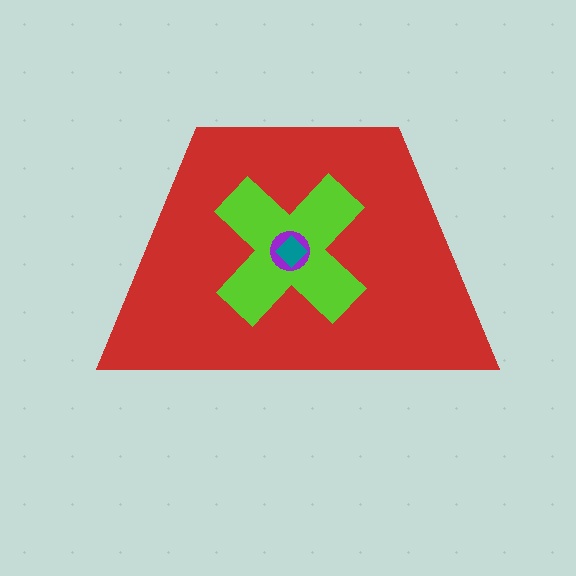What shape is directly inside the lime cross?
The purple circle.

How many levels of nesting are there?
4.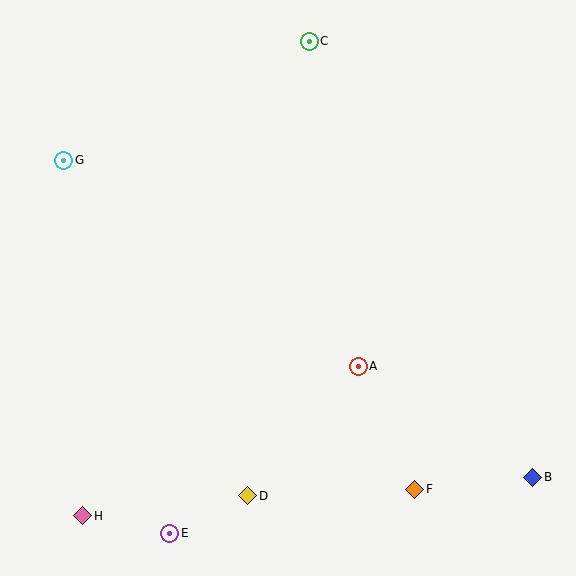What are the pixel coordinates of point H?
Point H is at (83, 516).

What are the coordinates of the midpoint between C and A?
The midpoint between C and A is at (334, 204).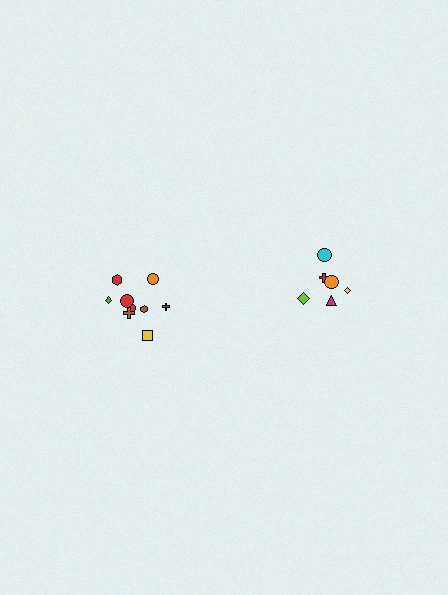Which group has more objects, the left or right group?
The left group.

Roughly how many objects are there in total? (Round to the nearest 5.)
Roughly 15 objects in total.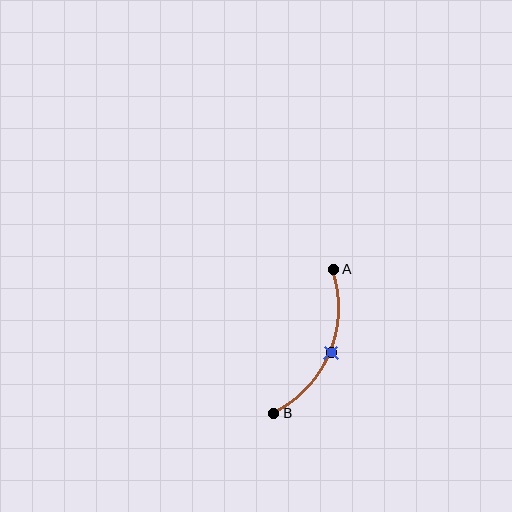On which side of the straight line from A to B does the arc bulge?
The arc bulges to the right of the straight line connecting A and B.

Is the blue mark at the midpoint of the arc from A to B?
Yes. The blue mark lies on the arc at equal arc-length from both A and B — it is the arc midpoint.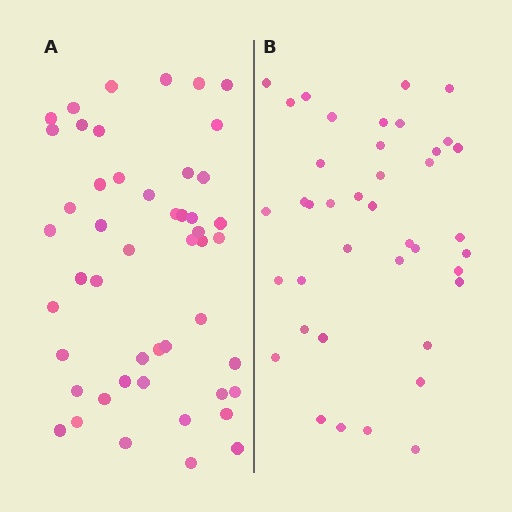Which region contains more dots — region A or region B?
Region A (the left region) has more dots.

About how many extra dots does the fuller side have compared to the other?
Region A has roughly 8 or so more dots than region B.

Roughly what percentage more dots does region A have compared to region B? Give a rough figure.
About 20% more.